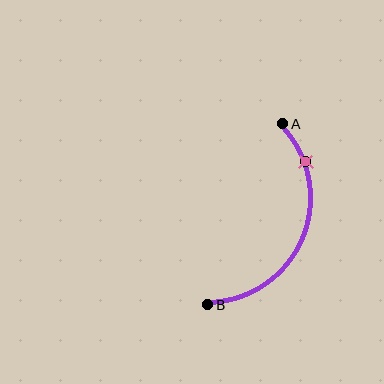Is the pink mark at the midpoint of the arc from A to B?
No. The pink mark lies on the arc but is closer to endpoint A. The arc midpoint would be at the point on the curve equidistant along the arc from both A and B.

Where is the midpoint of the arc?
The arc midpoint is the point on the curve farthest from the straight line joining A and B. It sits to the right of that line.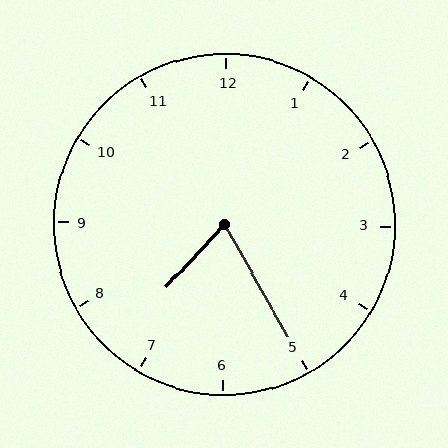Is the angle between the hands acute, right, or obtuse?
It is acute.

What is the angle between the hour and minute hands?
Approximately 72 degrees.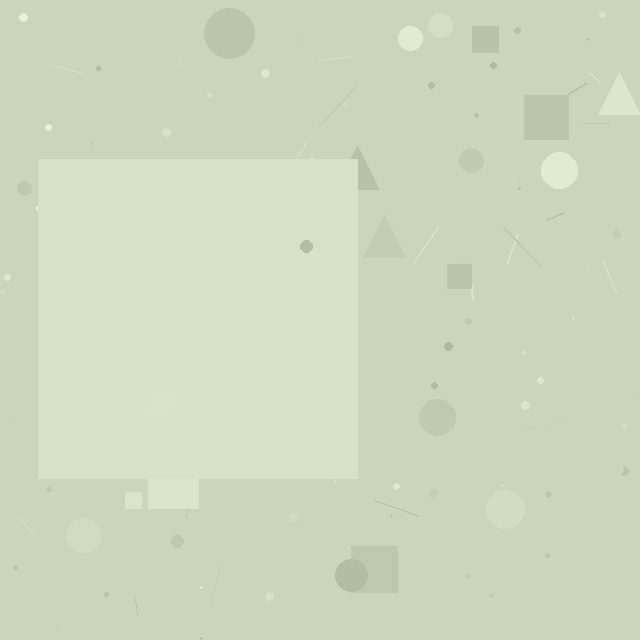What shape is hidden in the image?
A square is hidden in the image.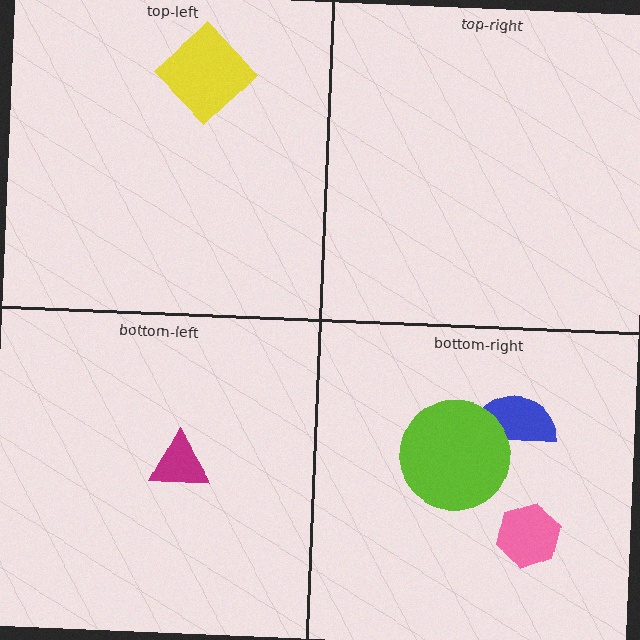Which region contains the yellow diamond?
The top-left region.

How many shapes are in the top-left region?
1.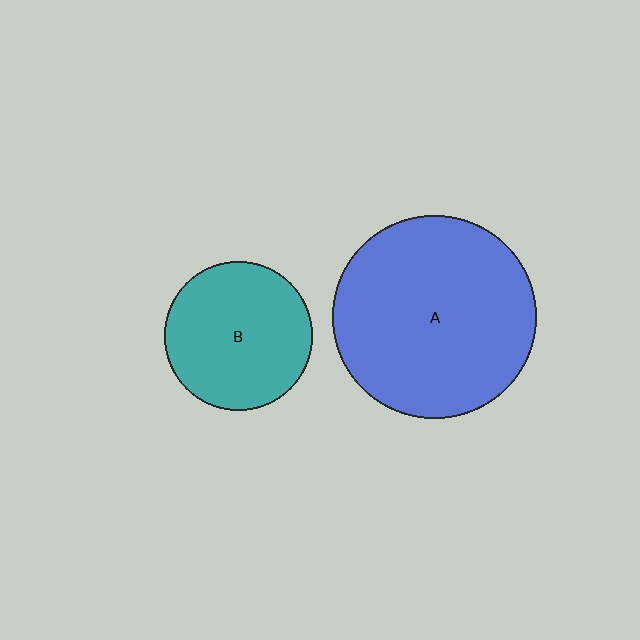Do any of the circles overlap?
No, none of the circles overlap.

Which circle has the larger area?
Circle A (blue).